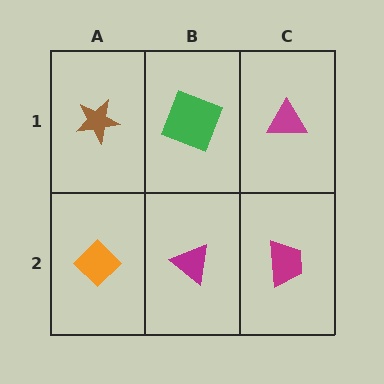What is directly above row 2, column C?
A magenta triangle.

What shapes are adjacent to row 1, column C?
A magenta trapezoid (row 2, column C), a green square (row 1, column B).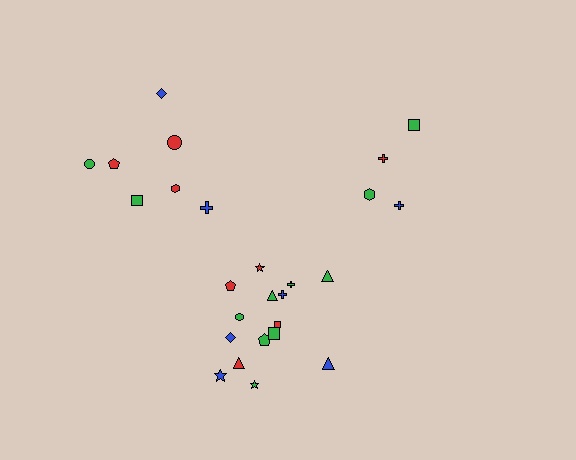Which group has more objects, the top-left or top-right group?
The top-left group.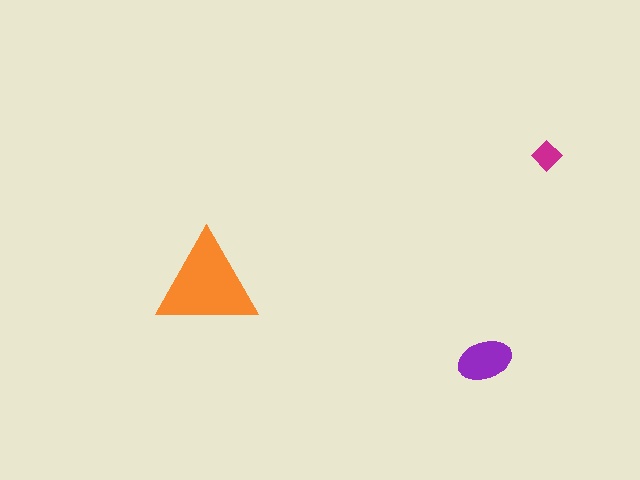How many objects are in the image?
There are 3 objects in the image.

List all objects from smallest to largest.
The magenta diamond, the purple ellipse, the orange triangle.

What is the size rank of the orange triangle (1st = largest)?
1st.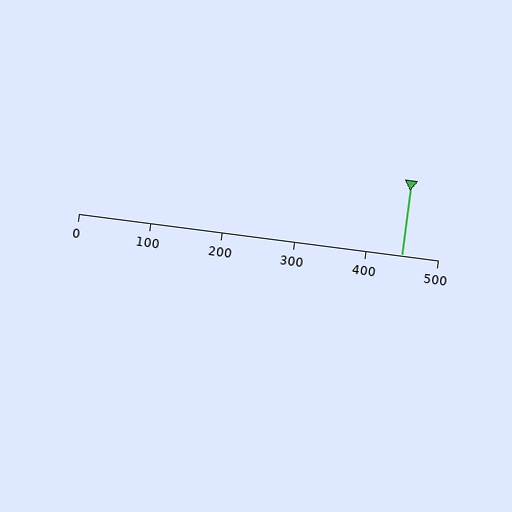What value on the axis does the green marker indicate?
The marker indicates approximately 450.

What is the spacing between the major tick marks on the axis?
The major ticks are spaced 100 apart.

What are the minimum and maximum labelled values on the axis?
The axis runs from 0 to 500.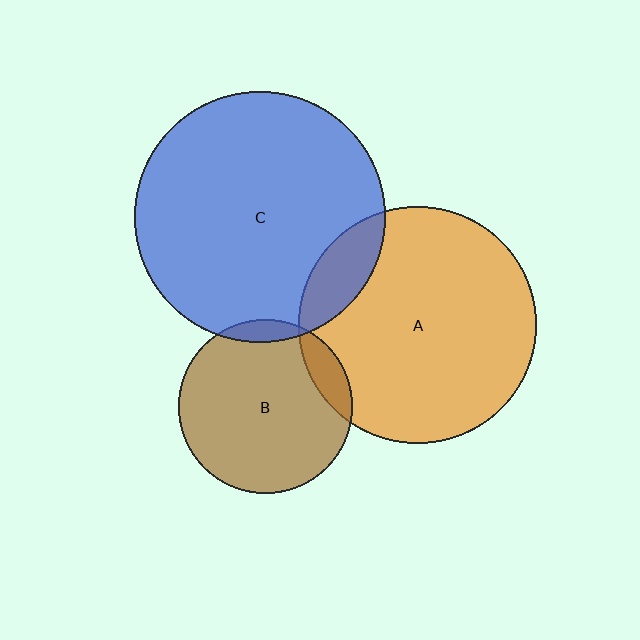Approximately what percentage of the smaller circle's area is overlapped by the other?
Approximately 5%.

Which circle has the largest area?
Circle C (blue).